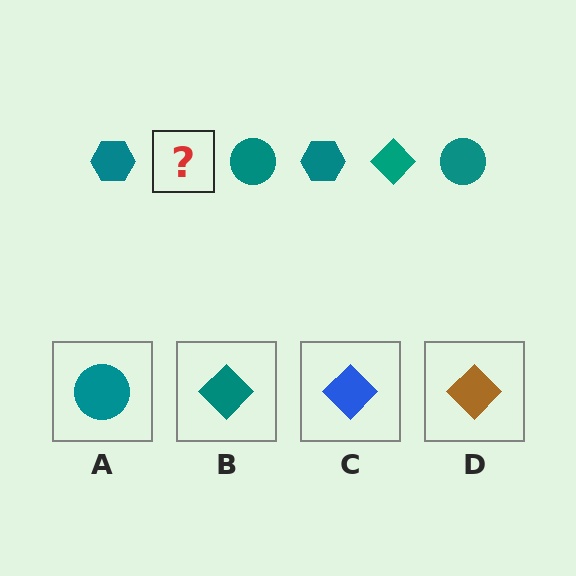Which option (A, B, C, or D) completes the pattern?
B.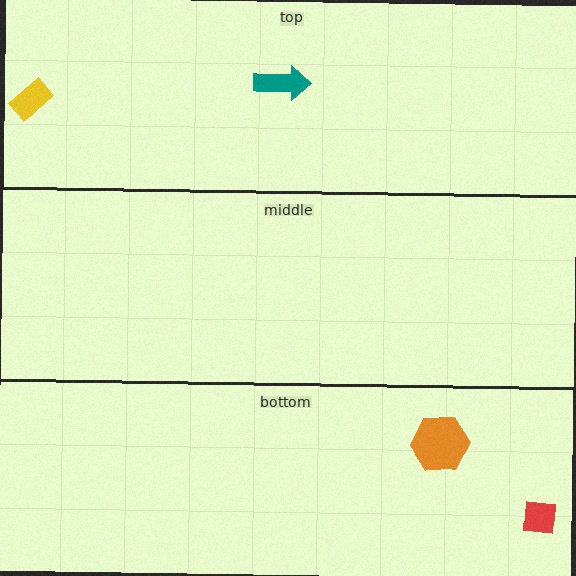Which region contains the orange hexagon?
The bottom region.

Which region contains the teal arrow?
The top region.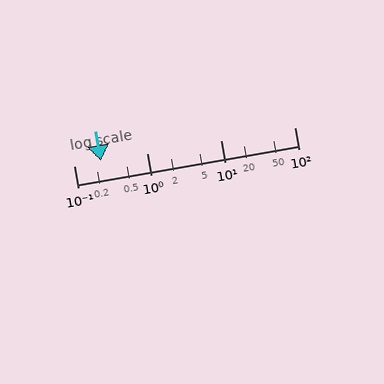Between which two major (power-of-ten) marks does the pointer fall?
The pointer is between 0.1 and 1.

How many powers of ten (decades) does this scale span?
The scale spans 3 decades, from 0.1 to 100.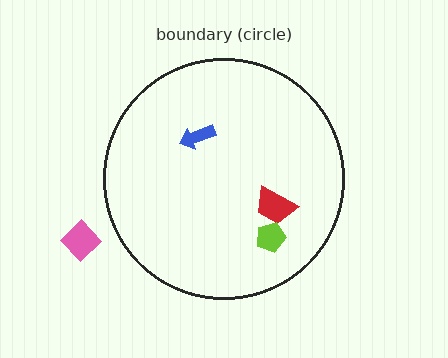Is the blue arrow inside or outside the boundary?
Inside.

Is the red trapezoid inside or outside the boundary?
Inside.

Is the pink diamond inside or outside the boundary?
Outside.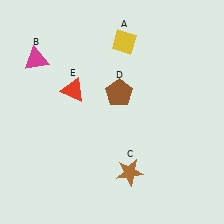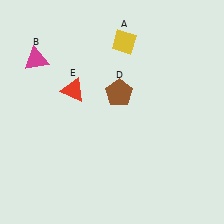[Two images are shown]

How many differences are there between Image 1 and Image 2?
There is 1 difference between the two images.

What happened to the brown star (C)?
The brown star (C) was removed in Image 2. It was in the bottom-right area of Image 1.